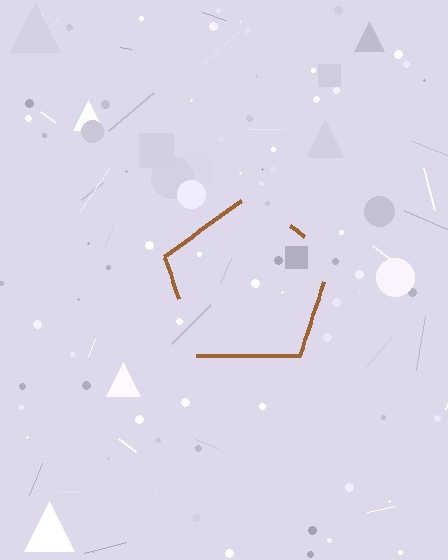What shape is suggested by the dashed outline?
The dashed outline suggests a pentagon.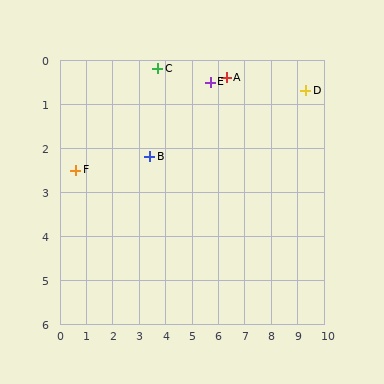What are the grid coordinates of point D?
Point D is at approximately (9.3, 0.7).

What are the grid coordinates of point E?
Point E is at approximately (5.7, 0.5).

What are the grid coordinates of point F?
Point F is at approximately (0.6, 2.5).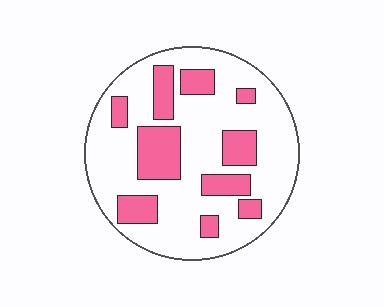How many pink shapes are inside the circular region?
10.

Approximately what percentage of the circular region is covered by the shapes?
Approximately 25%.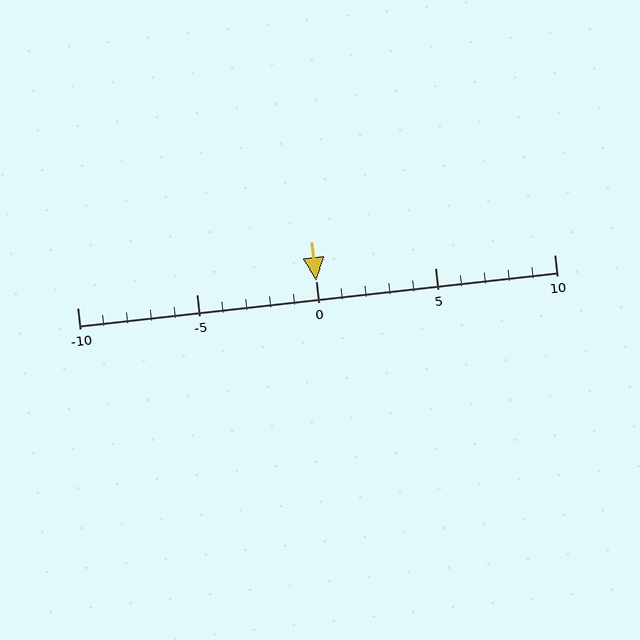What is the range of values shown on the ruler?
The ruler shows values from -10 to 10.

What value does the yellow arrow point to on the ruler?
The yellow arrow points to approximately 0.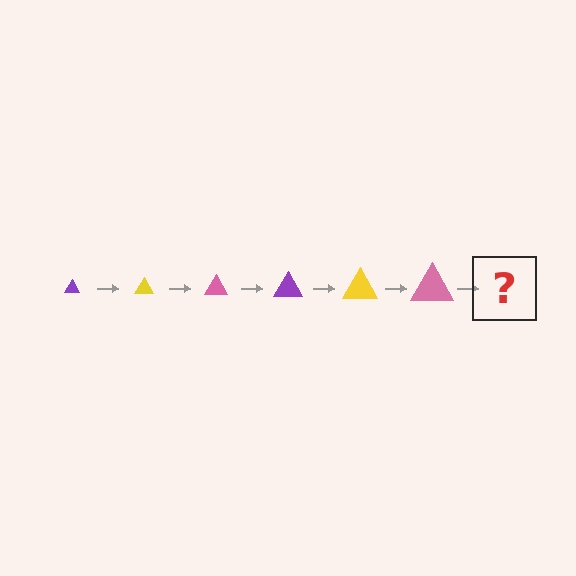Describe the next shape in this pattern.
It should be a purple triangle, larger than the previous one.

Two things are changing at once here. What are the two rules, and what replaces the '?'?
The two rules are that the triangle grows larger each step and the color cycles through purple, yellow, and pink. The '?' should be a purple triangle, larger than the previous one.